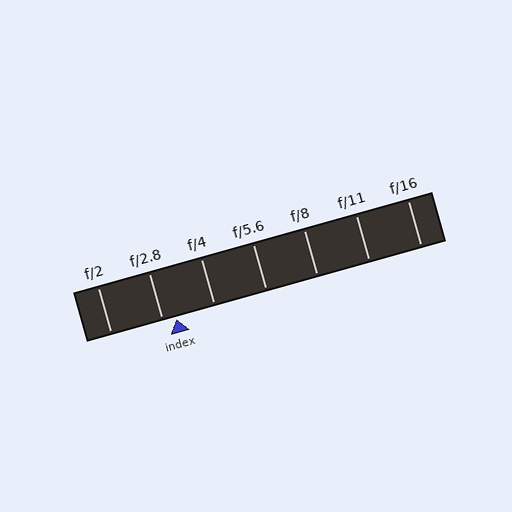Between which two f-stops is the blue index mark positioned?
The index mark is between f/2.8 and f/4.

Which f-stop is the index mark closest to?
The index mark is closest to f/2.8.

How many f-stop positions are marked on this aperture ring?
There are 7 f-stop positions marked.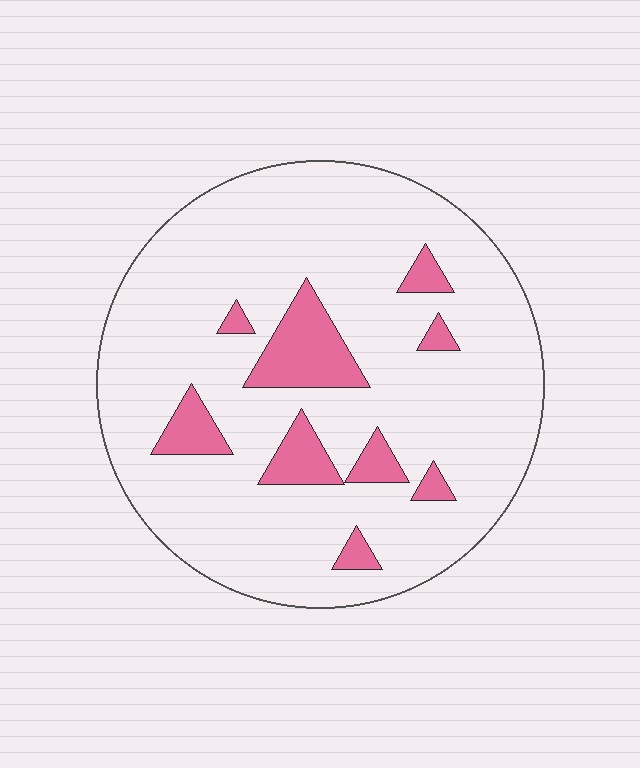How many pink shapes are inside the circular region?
9.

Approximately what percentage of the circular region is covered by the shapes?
Approximately 15%.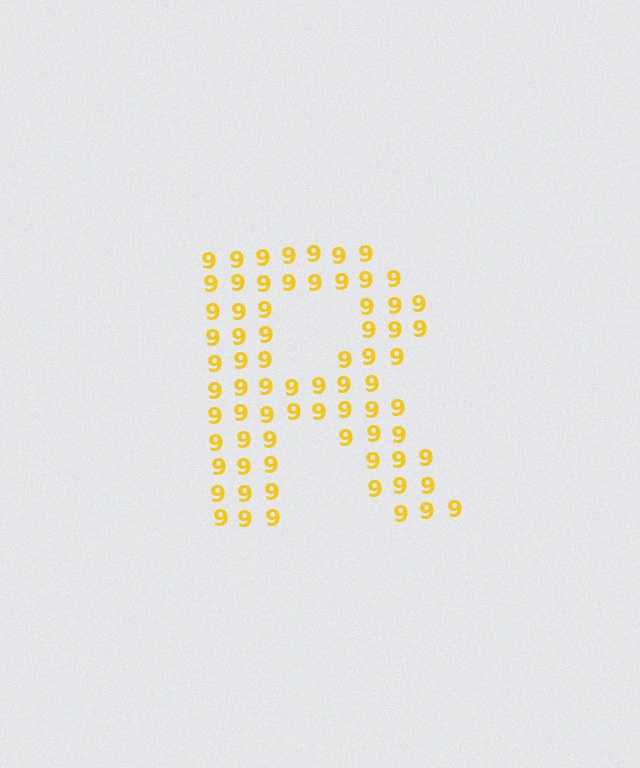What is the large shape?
The large shape is the letter R.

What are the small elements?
The small elements are digit 9's.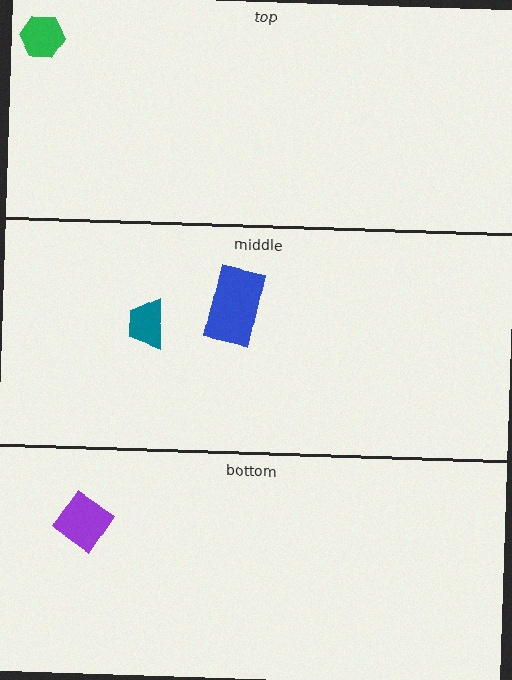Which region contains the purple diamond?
The bottom region.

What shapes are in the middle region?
The blue rectangle, the teal trapezoid.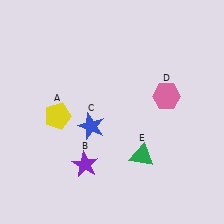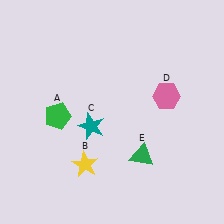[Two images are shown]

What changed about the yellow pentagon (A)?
In Image 1, A is yellow. In Image 2, it changed to green.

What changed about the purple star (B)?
In Image 1, B is purple. In Image 2, it changed to yellow.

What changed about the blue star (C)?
In Image 1, C is blue. In Image 2, it changed to teal.